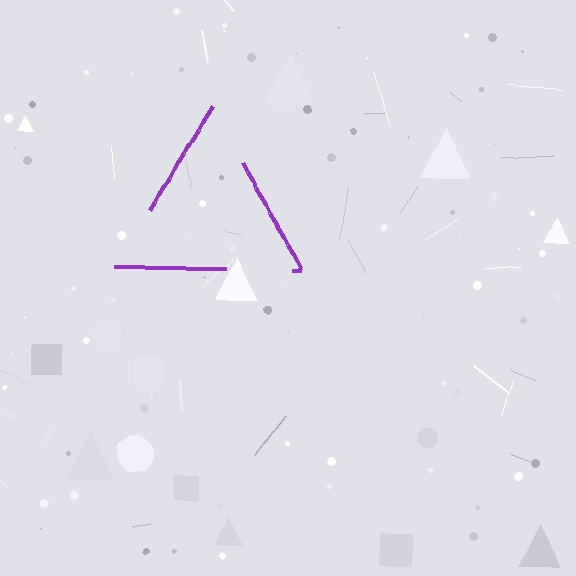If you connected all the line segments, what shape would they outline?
They would outline a triangle.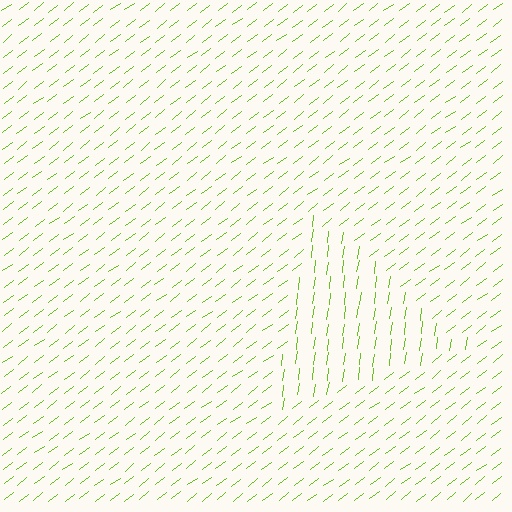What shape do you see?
I see a triangle.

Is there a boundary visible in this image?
Yes, there is a texture boundary formed by a change in line orientation.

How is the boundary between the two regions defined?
The boundary is defined purely by a change in line orientation (approximately 45 degrees difference). All lines are the same color and thickness.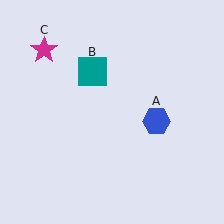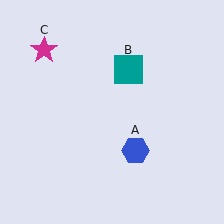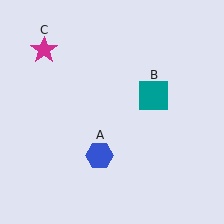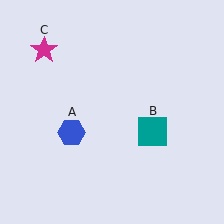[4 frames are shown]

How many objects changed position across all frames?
2 objects changed position: blue hexagon (object A), teal square (object B).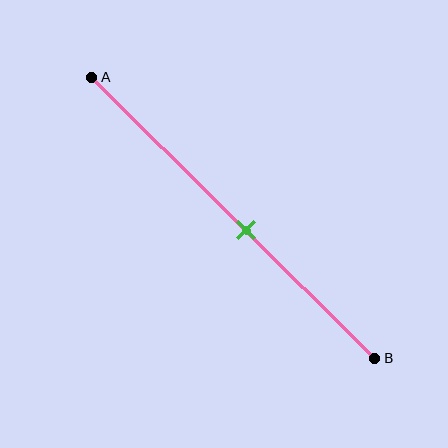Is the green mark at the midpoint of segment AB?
No, the mark is at about 55% from A, not at the 50% midpoint.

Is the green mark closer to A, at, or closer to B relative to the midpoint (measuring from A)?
The green mark is closer to point B than the midpoint of segment AB.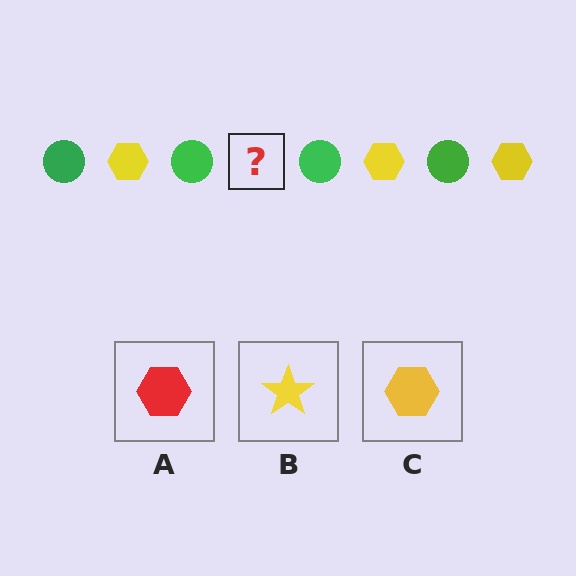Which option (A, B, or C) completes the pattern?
C.